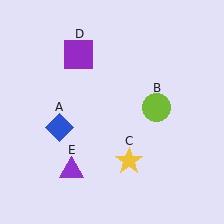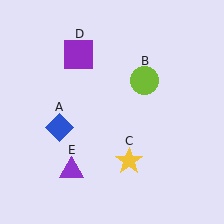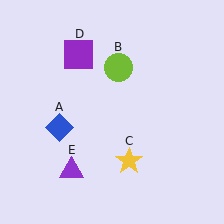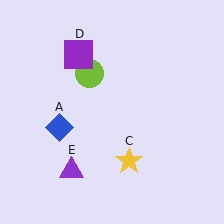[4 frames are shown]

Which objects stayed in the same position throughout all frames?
Blue diamond (object A) and yellow star (object C) and purple square (object D) and purple triangle (object E) remained stationary.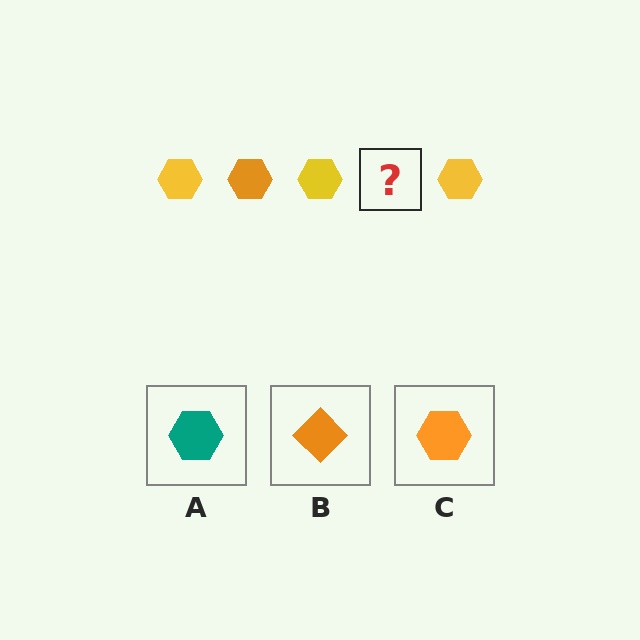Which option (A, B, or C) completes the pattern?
C.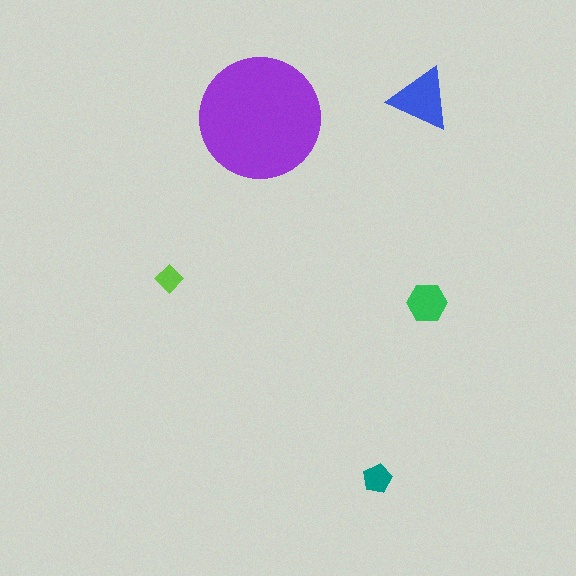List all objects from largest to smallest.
The purple circle, the blue triangle, the green hexagon, the teal pentagon, the lime diamond.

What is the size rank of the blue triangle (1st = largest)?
2nd.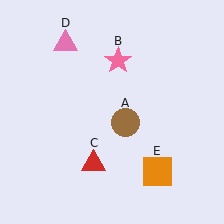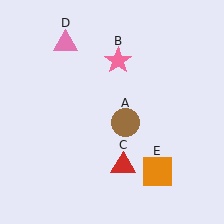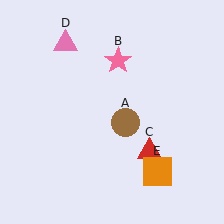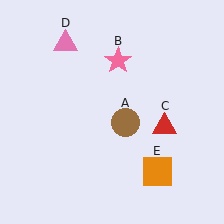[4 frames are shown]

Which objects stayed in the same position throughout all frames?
Brown circle (object A) and pink star (object B) and pink triangle (object D) and orange square (object E) remained stationary.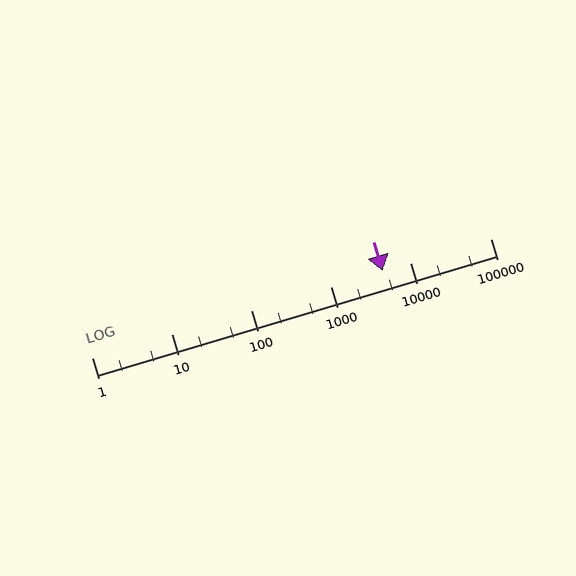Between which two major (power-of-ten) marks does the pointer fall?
The pointer is between 1000 and 10000.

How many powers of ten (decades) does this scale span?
The scale spans 5 decades, from 1 to 100000.